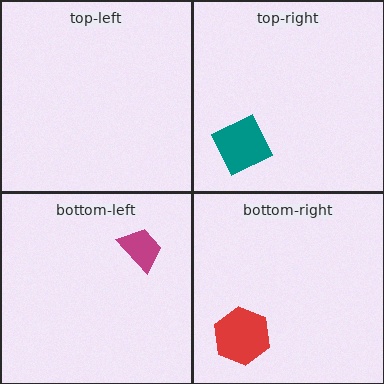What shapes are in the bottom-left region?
The magenta trapezoid.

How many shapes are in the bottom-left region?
1.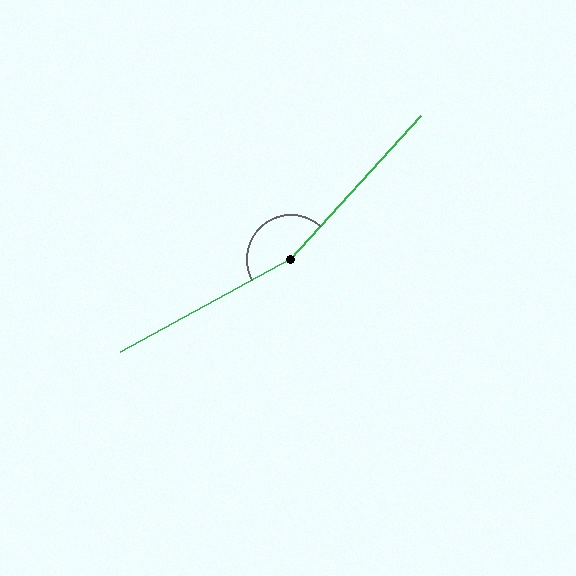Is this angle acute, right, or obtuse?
It is obtuse.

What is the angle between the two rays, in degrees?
Approximately 161 degrees.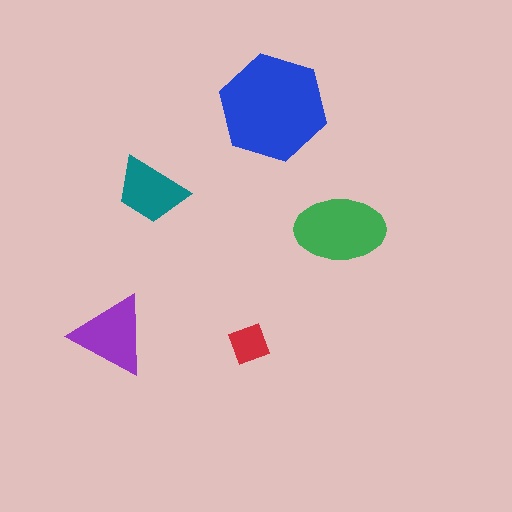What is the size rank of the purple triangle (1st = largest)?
3rd.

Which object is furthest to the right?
The green ellipse is rightmost.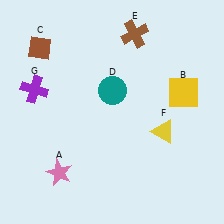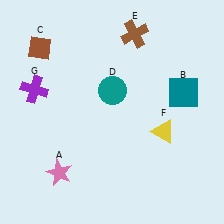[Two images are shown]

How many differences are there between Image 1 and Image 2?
There is 1 difference between the two images.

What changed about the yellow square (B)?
In Image 1, B is yellow. In Image 2, it changed to teal.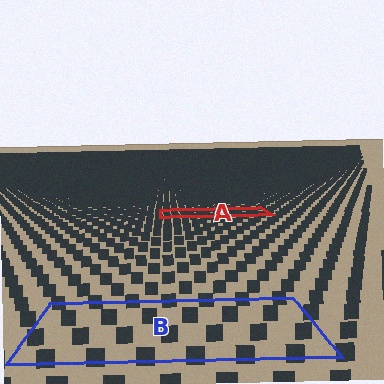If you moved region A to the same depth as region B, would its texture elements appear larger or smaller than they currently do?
They would appear larger. At a closer depth, the same texture elements are projected at a bigger on-screen size.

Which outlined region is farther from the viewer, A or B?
Region A is farther from the viewer — the texture elements inside it appear smaller and more densely packed.